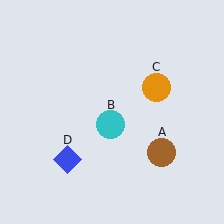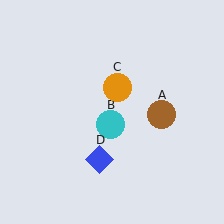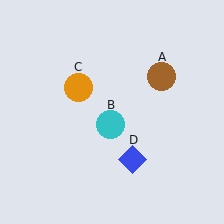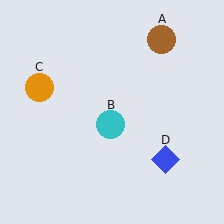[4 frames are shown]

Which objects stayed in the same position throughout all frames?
Cyan circle (object B) remained stationary.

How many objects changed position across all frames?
3 objects changed position: brown circle (object A), orange circle (object C), blue diamond (object D).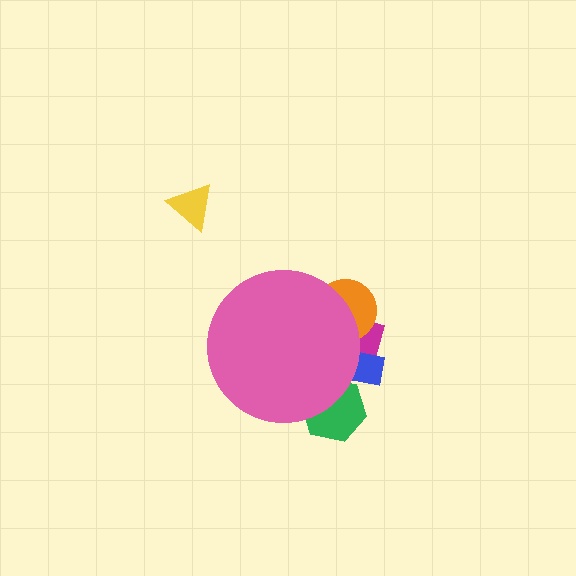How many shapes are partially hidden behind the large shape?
4 shapes are partially hidden.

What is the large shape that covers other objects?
A pink circle.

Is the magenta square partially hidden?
Yes, the magenta square is partially hidden behind the pink circle.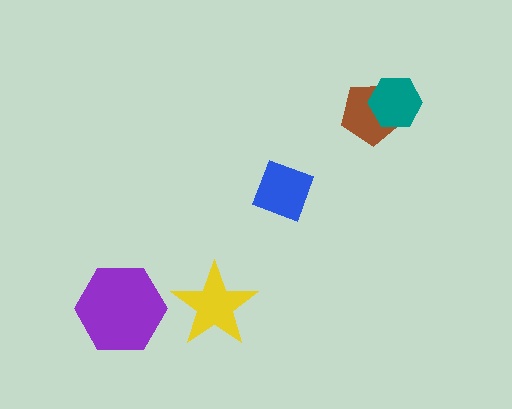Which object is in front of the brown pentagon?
The teal hexagon is in front of the brown pentagon.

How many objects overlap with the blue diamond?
0 objects overlap with the blue diamond.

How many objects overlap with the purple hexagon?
0 objects overlap with the purple hexagon.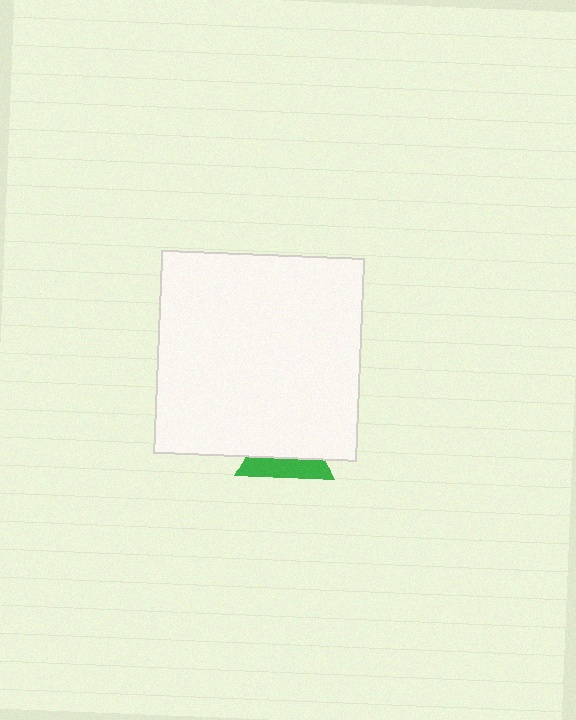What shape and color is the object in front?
The object in front is a white square.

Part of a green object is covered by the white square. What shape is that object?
It is a triangle.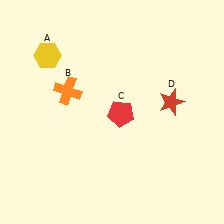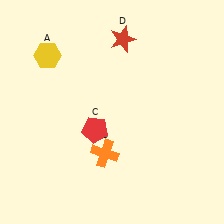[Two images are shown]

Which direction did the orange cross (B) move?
The orange cross (B) moved down.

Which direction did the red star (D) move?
The red star (D) moved up.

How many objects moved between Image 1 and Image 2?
3 objects moved between the two images.